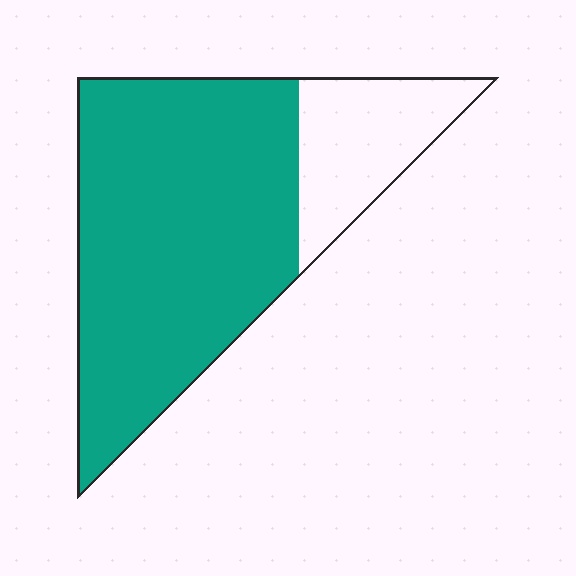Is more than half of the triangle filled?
Yes.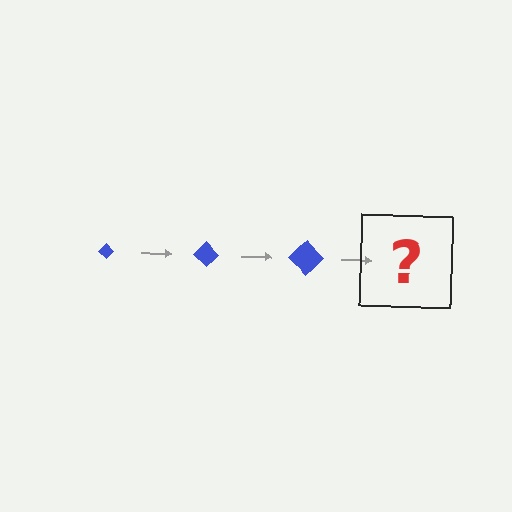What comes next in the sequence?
The next element should be a blue diamond, larger than the previous one.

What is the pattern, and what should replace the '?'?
The pattern is that the diamond gets progressively larger each step. The '?' should be a blue diamond, larger than the previous one.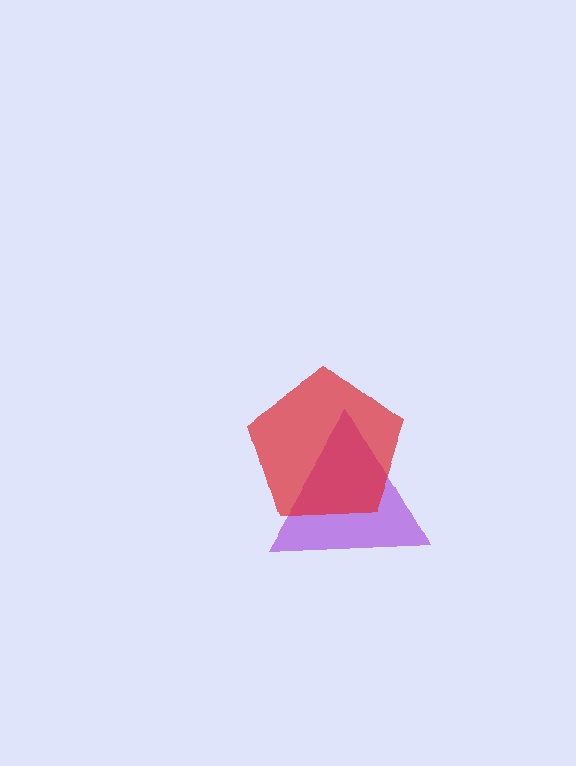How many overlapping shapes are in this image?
There are 2 overlapping shapes in the image.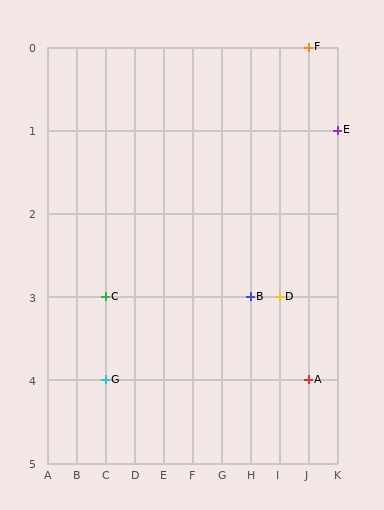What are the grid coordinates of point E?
Point E is at grid coordinates (K, 1).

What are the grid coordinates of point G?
Point G is at grid coordinates (C, 4).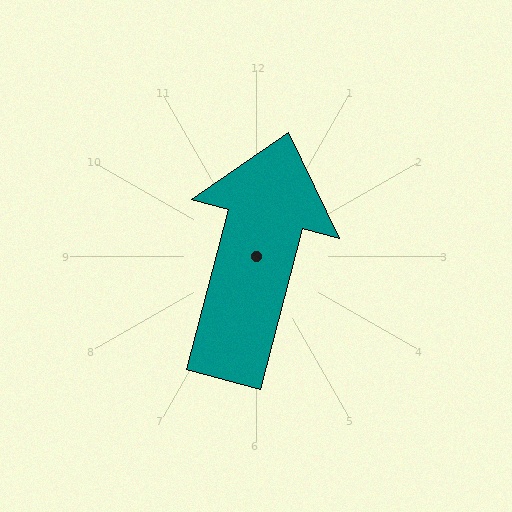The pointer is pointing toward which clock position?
Roughly 12 o'clock.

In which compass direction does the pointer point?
North.